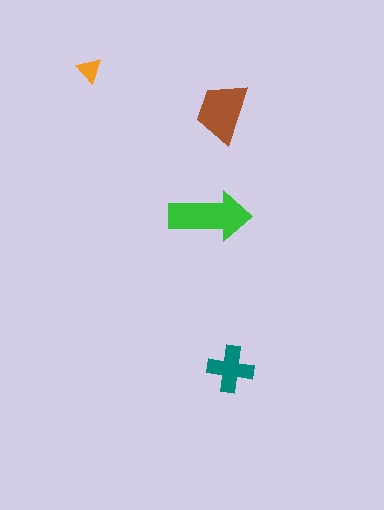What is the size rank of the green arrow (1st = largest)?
1st.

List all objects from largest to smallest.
The green arrow, the brown trapezoid, the teal cross, the orange triangle.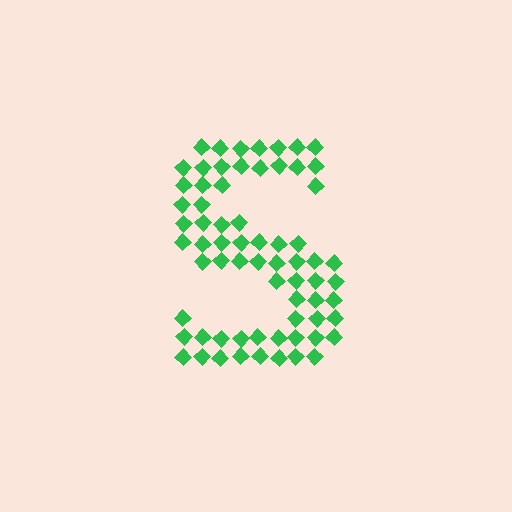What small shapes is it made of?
It is made of small diamonds.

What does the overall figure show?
The overall figure shows the letter S.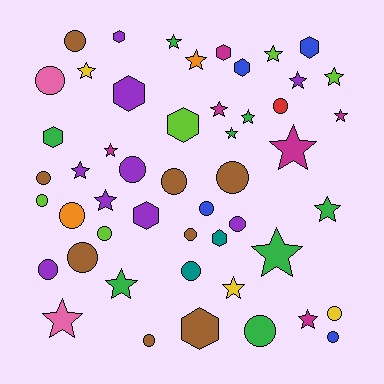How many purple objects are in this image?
There are 9 purple objects.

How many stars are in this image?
There are 20 stars.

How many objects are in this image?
There are 50 objects.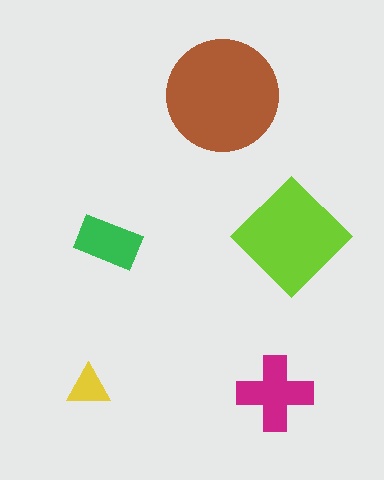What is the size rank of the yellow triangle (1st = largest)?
5th.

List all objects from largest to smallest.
The brown circle, the lime diamond, the magenta cross, the green rectangle, the yellow triangle.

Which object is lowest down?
The magenta cross is bottommost.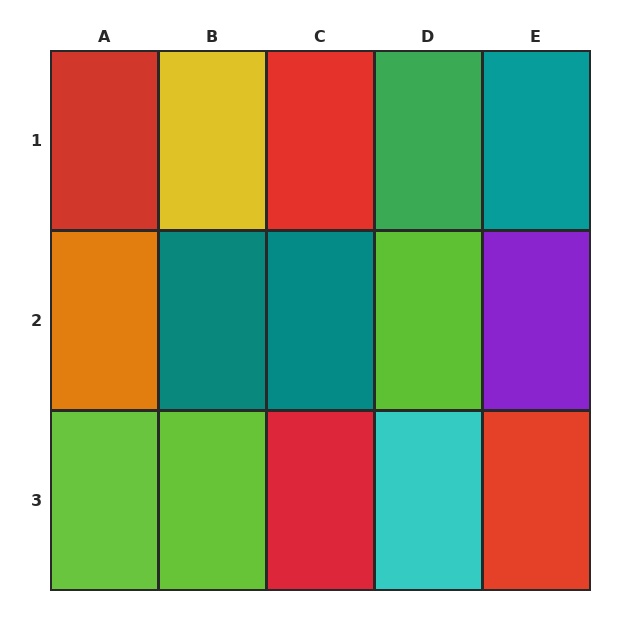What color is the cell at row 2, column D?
Lime.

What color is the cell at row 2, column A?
Orange.